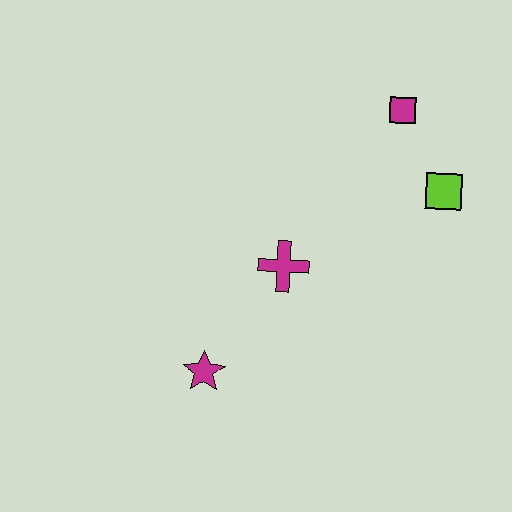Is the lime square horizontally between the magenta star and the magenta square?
No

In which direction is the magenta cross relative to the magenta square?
The magenta cross is below the magenta square.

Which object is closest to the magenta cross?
The magenta star is closest to the magenta cross.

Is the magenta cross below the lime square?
Yes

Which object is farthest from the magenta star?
The magenta square is farthest from the magenta star.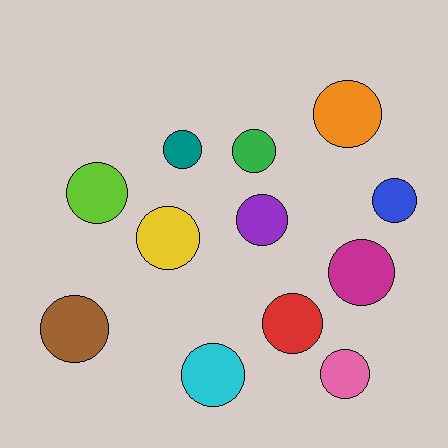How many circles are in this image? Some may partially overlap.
There are 12 circles.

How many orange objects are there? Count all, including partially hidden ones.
There is 1 orange object.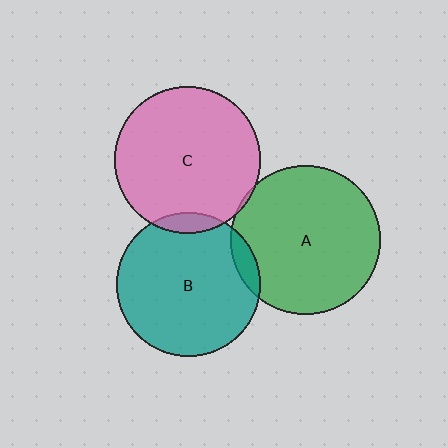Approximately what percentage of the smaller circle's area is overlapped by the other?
Approximately 5%.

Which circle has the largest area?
Circle A (green).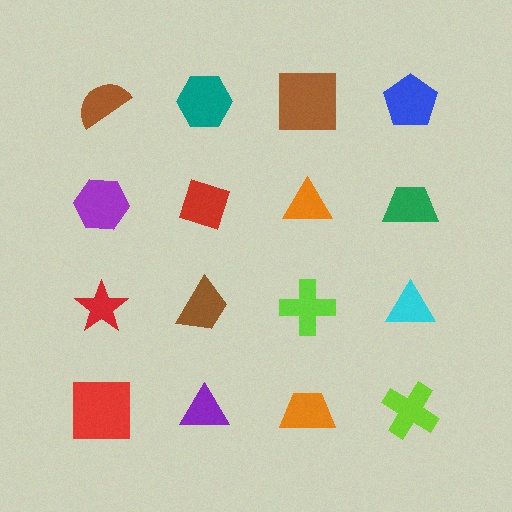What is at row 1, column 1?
A brown semicircle.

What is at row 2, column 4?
A green trapezoid.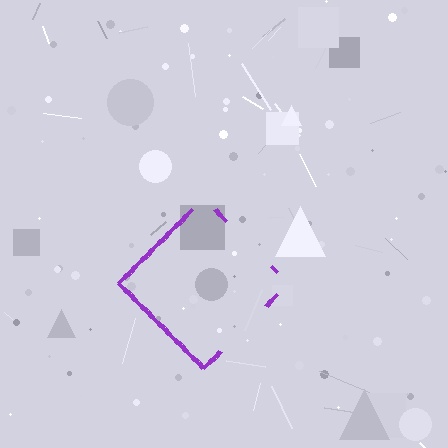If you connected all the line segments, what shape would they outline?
They would outline a diamond.